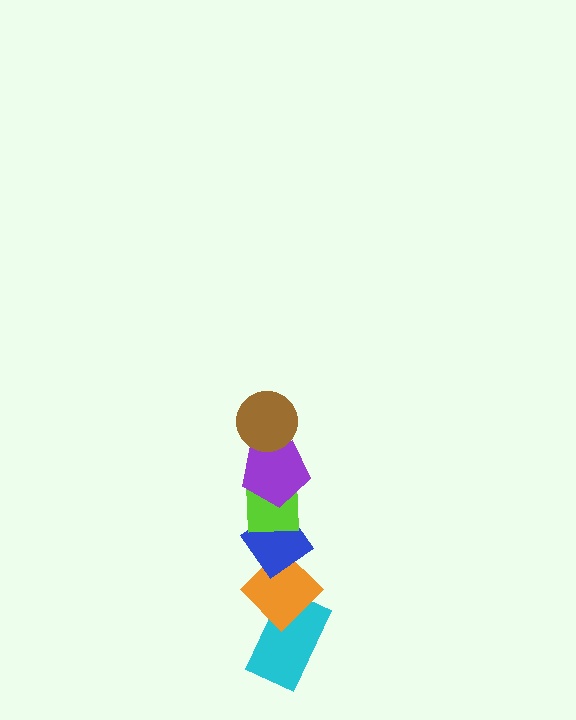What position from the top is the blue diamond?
The blue diamond is 4th from the top.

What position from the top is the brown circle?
The brown circle is 1st from the top.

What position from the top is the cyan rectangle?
The cyan rectangle is 6th from the top.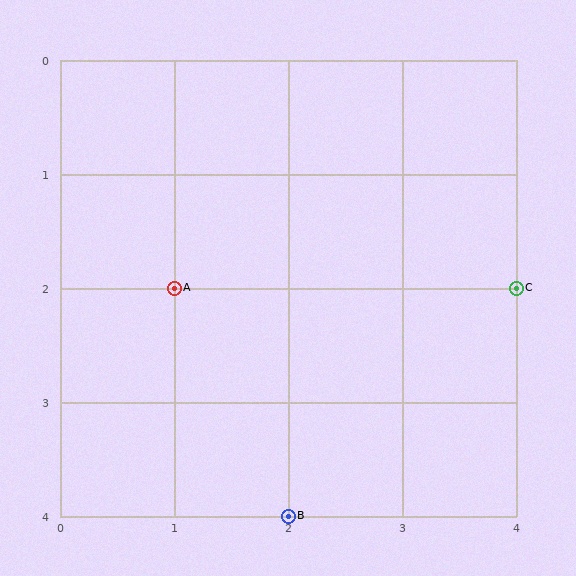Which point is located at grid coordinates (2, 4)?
Point B is at (2, 4).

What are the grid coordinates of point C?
Point C is at grid coordinates (4, 2).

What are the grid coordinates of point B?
Point B is at grid coordinates (2, 4).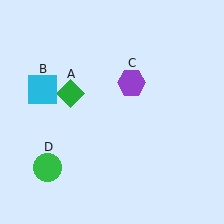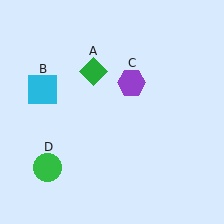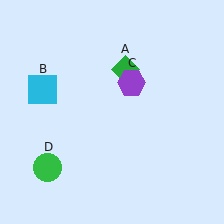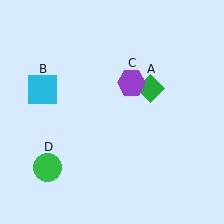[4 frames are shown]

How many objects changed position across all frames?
1 object changed position: green diamond (object A).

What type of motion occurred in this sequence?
The green diamond (object A) rotated clockwise around the center of the scene.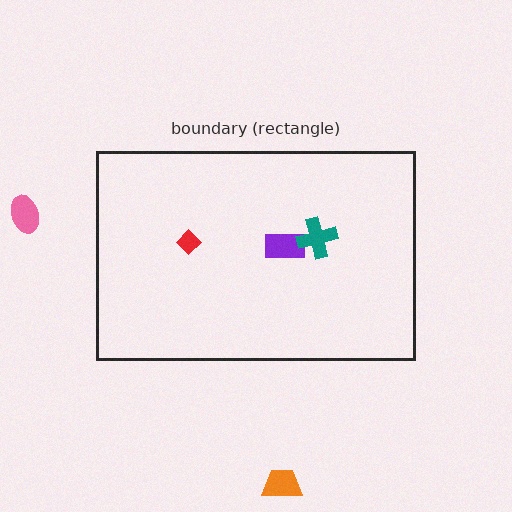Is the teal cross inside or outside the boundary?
Inside.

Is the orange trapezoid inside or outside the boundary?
Outside.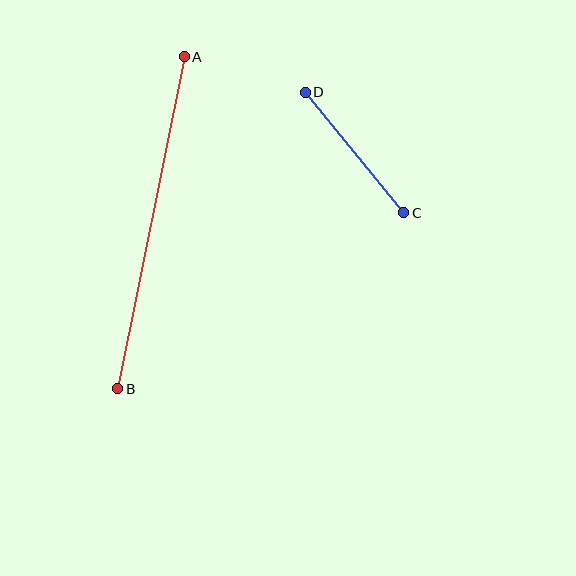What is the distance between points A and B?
The distance is approximately 339 pixels.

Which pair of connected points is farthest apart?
Points A and B are farthest apart.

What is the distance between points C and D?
The distance is approximately 155 pixels.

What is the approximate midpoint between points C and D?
The midpoint is at approximately (354, 152) pixels.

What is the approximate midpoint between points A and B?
The midpoint is at approximately (151, 223) pixels.